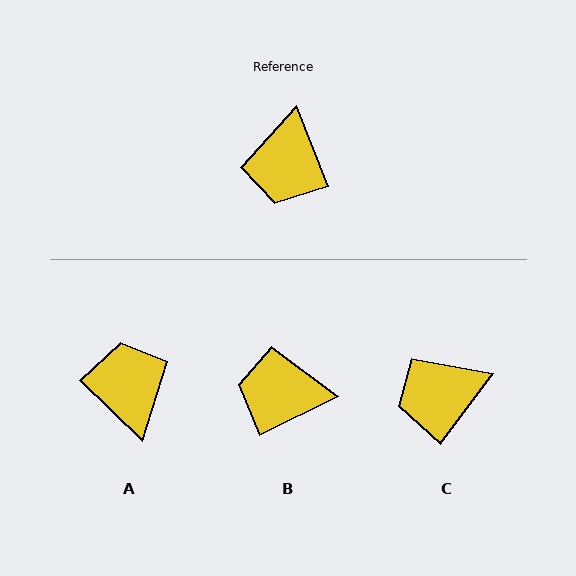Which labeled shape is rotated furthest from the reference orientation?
A, about 155 degrees away.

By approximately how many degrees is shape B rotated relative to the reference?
Approximately 85 degrees clockwise.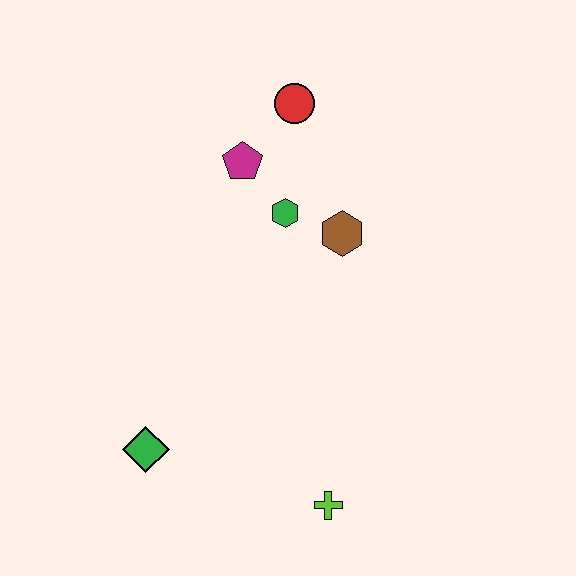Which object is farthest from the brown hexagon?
The green diamond is farthest from the brown hexagon.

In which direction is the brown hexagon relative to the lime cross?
The brown hexagon is above the lime cross.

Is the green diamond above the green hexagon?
No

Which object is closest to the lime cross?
The green diamond is closest to the lime cross.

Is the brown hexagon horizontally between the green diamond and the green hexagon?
No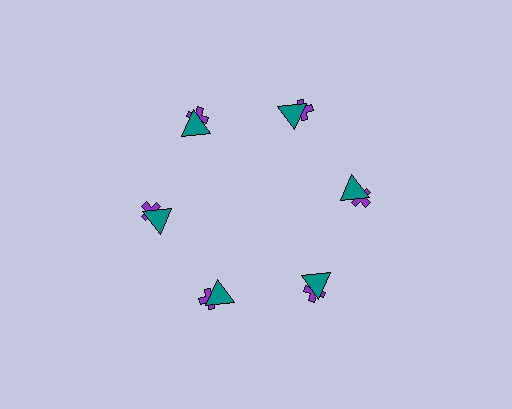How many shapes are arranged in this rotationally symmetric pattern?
There are 12 shapes, arranged in 6 groups of 2.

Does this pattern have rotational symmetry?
Yes, this pattern has 6-fold rotational symmetry. It looks the same after rotating 60 degrees around the center.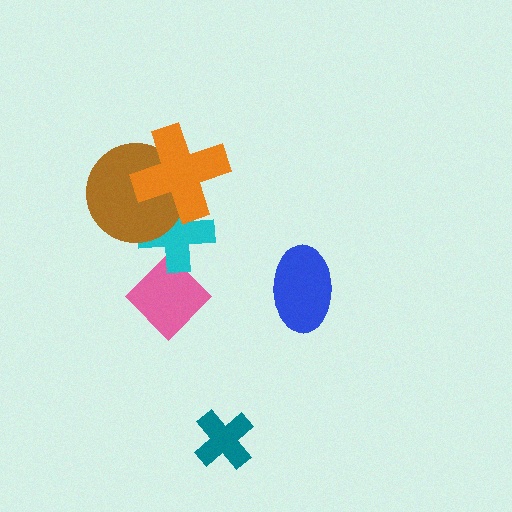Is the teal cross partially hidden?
No, no other shape covers it.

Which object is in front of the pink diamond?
The cyan cross is in front of the pink diamond.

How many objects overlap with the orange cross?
2 objects overlap with the orange cross.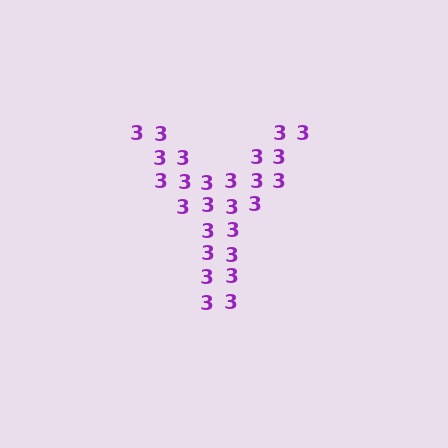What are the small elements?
The small elements are digit 3's.